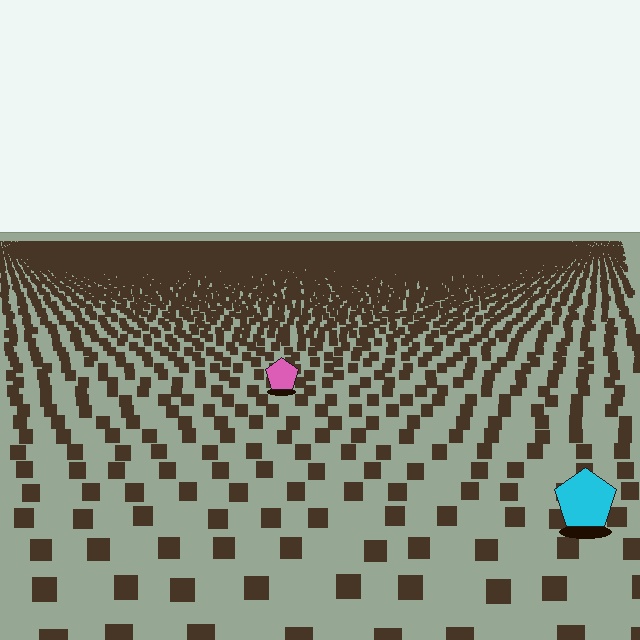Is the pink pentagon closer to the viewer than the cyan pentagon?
No. The cyan pentagon is closer — you can tell from the texture gradient: the ground texture is coarser near it.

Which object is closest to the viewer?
The cyan pentagon is closest. The texture marks near it are larger and more spread out.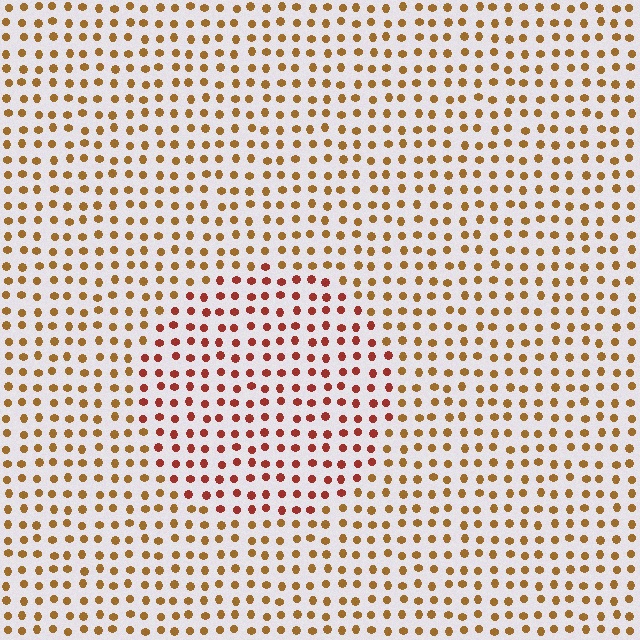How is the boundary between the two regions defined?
The boundary is defined purely by a slight shift in hue (about 32 degrees). Spacing, size, and orientation are identical on both sides.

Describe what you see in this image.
The image is filled with small brown elements in a uniform arrangement. A circle-shaped region is visible where the elements are tinted to a slightly different hue, forming a subtle color boundary.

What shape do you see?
I see a circle.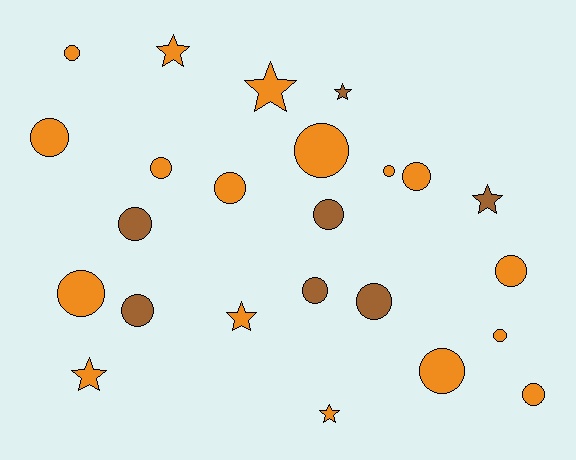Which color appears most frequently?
Orange, with 17 objects.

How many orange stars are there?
There are 5 orange stars.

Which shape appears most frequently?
Circle, with 17 objects.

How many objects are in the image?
There are 24 objects.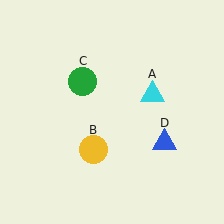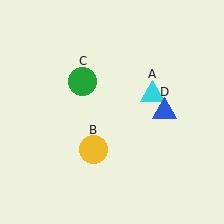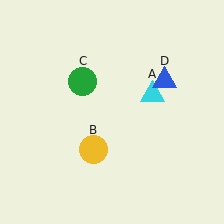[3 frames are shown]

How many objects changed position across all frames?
1 object changed position: blue triangle (object D).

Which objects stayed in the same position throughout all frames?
Cyan triangle (object A) and yellow circle (object B) and green circle (object C) remained stationary.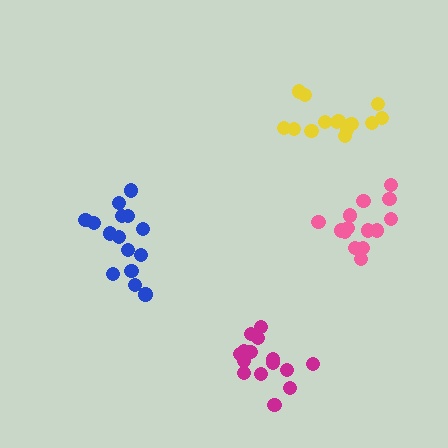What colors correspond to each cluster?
The clusters are colored: magenta, blue, pink, yellow.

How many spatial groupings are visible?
There are 4 spatial groupings.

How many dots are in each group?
Group 1: 15 dots, Group 2: 15 dots, Group 3: 14 dots, Group 4: 14 dots (58 total).